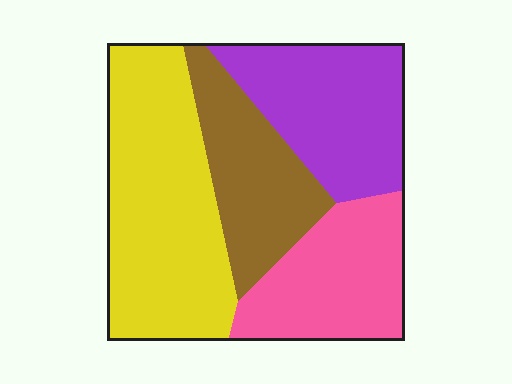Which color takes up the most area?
Yellow, at roughly 35%.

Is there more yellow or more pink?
Yellow.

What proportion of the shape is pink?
Pink takes up about one fifth (1/5) of the shape.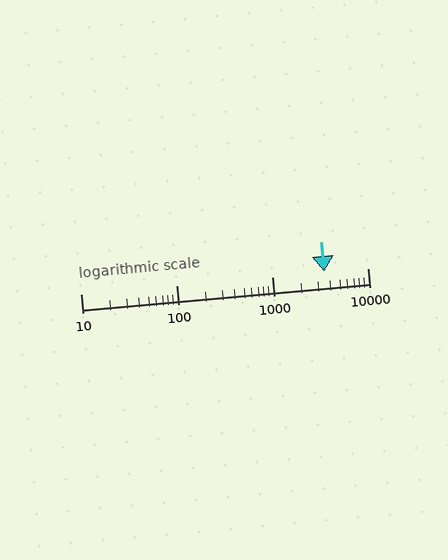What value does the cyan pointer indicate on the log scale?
The pointer indicates approximately 3500.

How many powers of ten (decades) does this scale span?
The scale spans 3 decades, from 10 to 10000.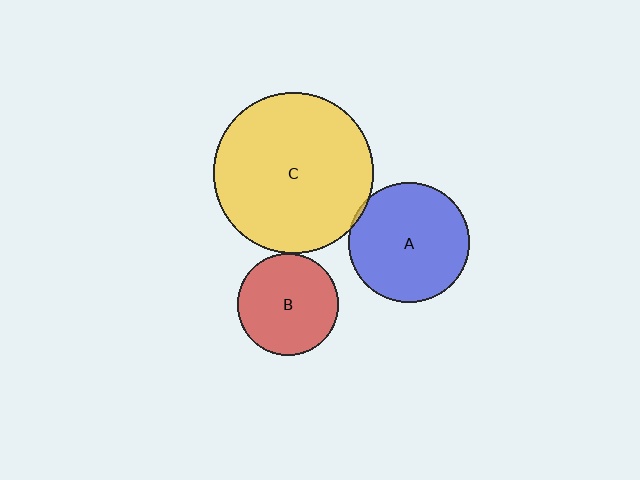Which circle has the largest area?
Circle C (yellow).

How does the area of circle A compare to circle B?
Approximately 1.4 times.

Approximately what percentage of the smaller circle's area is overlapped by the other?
Approximately 5%.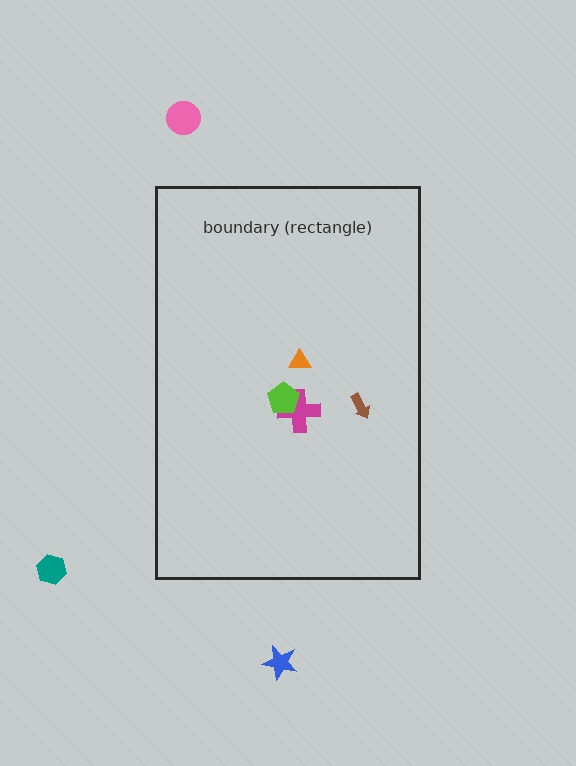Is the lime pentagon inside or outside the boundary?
Inside.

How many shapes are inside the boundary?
4 inside, 3 outside.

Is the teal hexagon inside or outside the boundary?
Outside.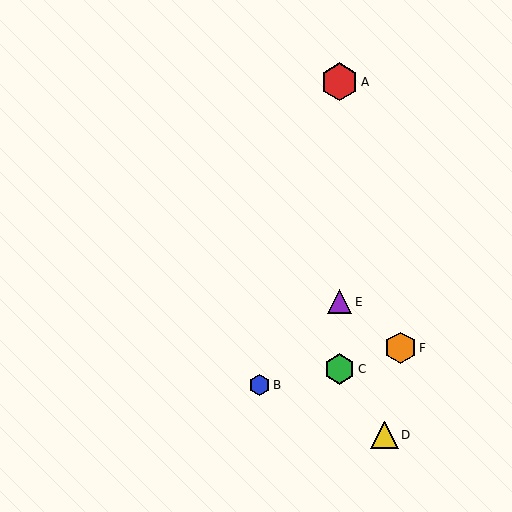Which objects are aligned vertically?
Objects A, C, E are aligned vertically.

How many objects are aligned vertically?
3 objects (A, C, E) are aligned vertically.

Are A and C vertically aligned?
Yes, both are at x≈339.